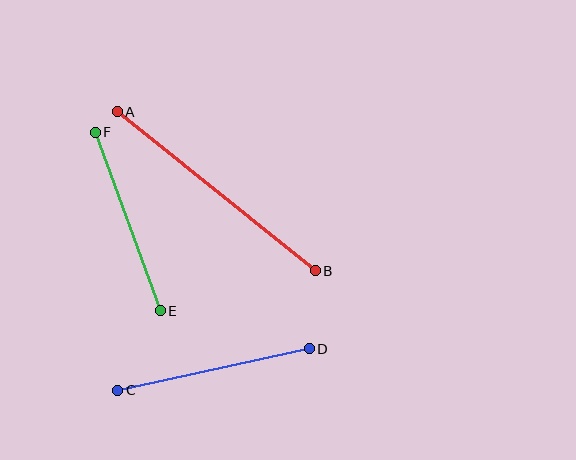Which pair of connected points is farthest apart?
Points A and B are farthest apart.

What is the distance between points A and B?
The distance is approximately 254 pixels.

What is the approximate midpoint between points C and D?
The midpoint is at approximately (214, 370) pixels.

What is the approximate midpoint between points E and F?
The midpoint is at approximately (128, 221) pixels.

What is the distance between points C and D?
The distance is approximately 196 pixels.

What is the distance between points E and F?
The distance is approximately 190 pixels.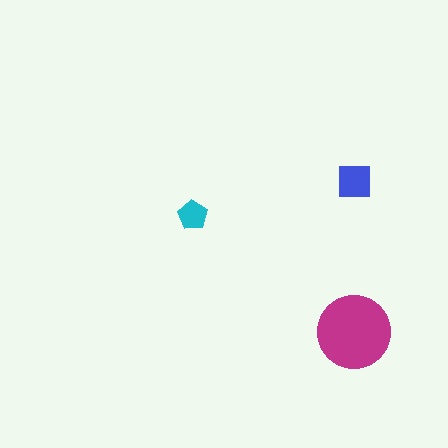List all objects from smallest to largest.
The cyan pentagon, the blue square, the magenta circle.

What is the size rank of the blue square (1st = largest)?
2nd.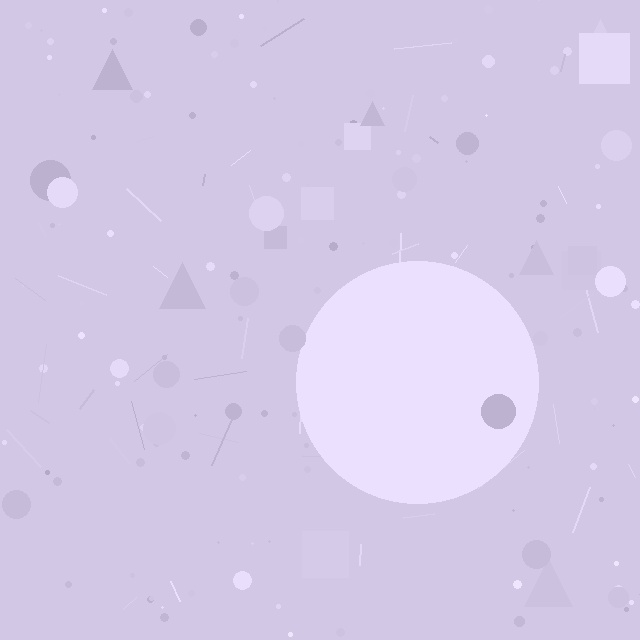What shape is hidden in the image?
A circle is hidden in the image.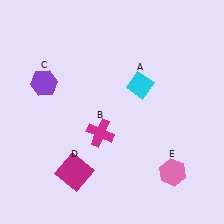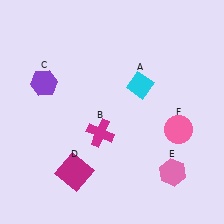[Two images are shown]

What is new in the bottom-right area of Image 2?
A pink circle (F) was added in the bottom-right area of Image 2.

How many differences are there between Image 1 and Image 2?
There is 1 difference between the two images.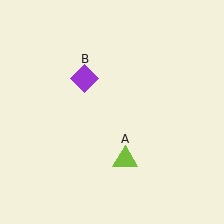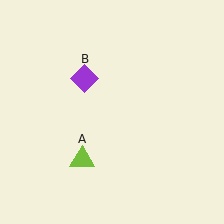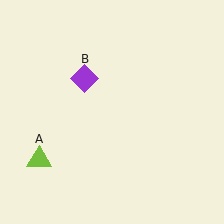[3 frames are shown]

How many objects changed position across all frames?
1 object changed position: lime triangle (object A).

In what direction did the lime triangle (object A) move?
The lime triangle (object A) moved left.